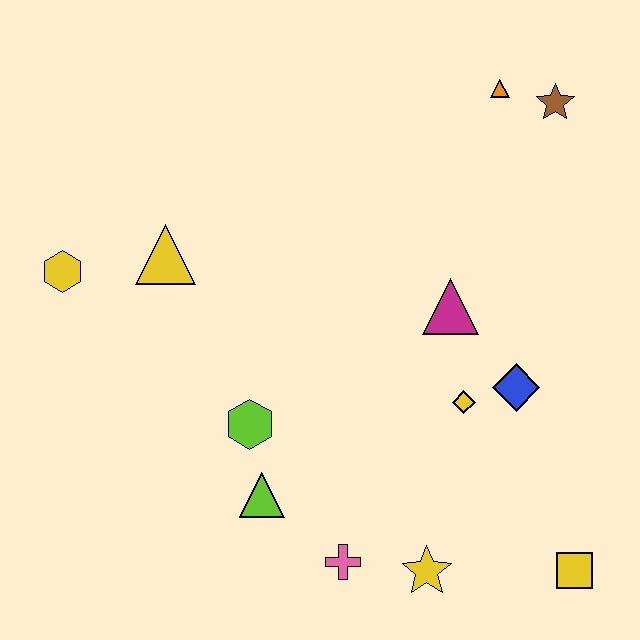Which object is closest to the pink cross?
The yellow star is closest to the pink cross.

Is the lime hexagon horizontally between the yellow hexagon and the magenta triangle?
Yes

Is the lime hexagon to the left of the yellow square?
Yes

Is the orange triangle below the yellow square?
No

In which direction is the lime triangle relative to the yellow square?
The lime triangle is to the left of the yellow square.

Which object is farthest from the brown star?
The yellow hexagon is farthest from the brown star.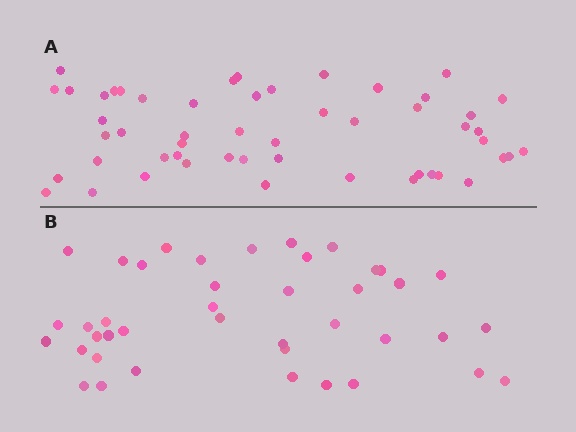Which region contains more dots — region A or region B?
Region A (the top region) has more dots.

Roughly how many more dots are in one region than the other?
Region A has roughly 12 or so more dots than region B.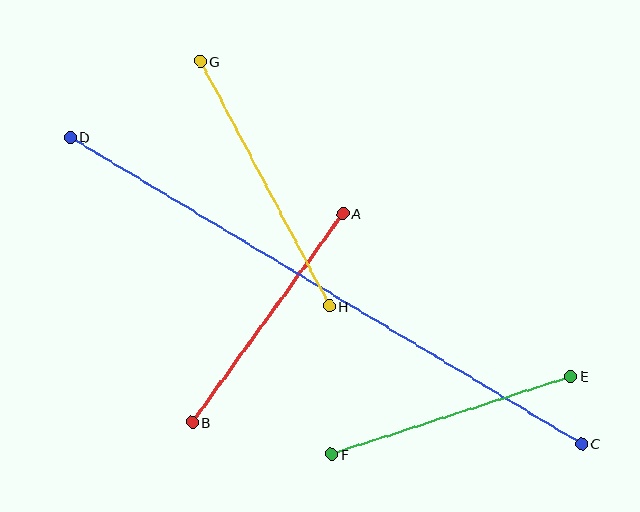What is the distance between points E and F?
The distance is approximately 252 pixels.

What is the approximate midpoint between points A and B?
The midpoint is at approximately (268, 318) pixels.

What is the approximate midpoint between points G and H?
The midpoint is at approximately (265, 184) pixels.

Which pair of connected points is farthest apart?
Points C and D are farthest apart.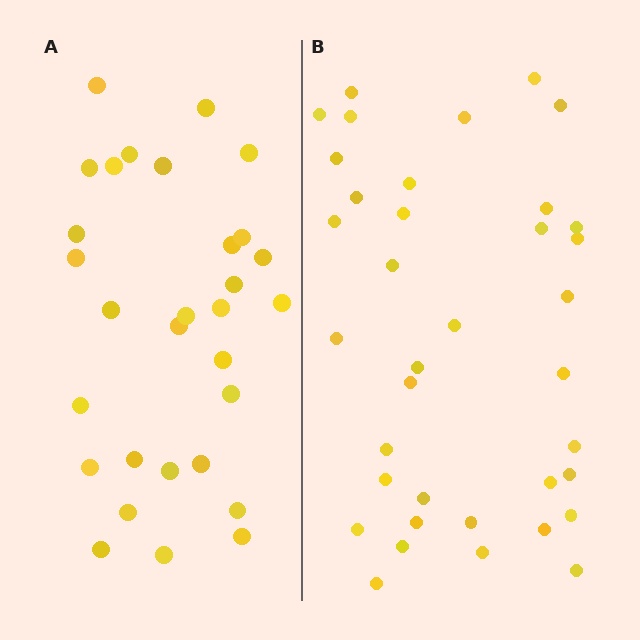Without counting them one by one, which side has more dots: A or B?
Region B (the right region) has more dots.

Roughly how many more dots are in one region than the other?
Region B has roughly 8 or so more dots than region A.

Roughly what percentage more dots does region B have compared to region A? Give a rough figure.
About 25% more.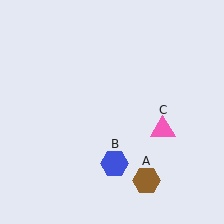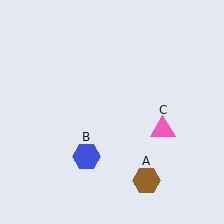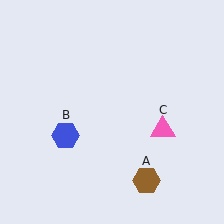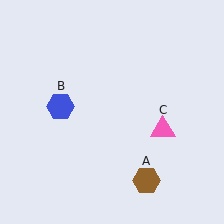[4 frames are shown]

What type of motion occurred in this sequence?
The blue hexagon (object B) rotated clockwise around the center of the scene.